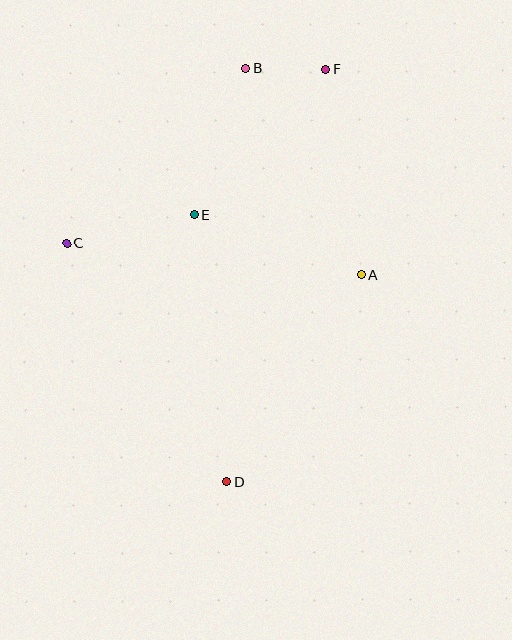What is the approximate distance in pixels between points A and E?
The distance between A and E is approximately 177 pixels.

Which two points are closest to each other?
Points B and F are closest to each other.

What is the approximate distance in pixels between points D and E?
The distance between D and E is approximately 268 pixels.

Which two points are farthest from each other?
Points D and F are farthest from each other.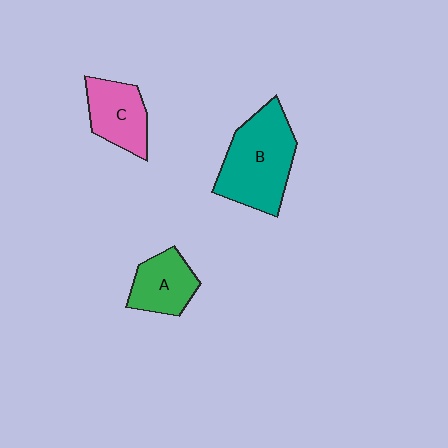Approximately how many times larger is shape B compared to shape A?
Approximately 1.8 times.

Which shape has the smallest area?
Shape A (green).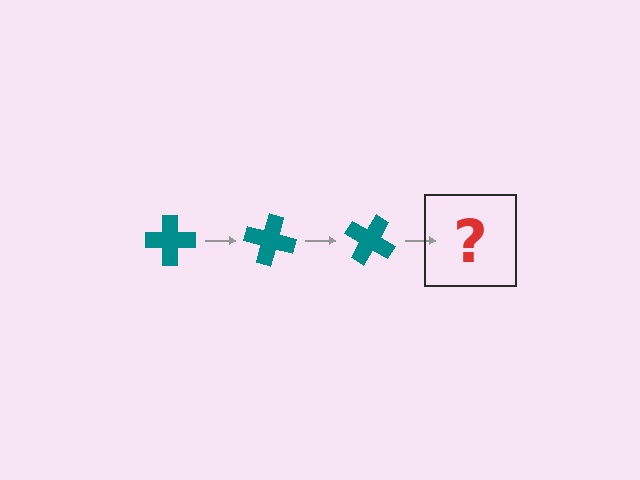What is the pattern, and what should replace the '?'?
The pattern is that the cross rotates 15 degrees each step. The '?' should be a teal cross rotated 45 degrees.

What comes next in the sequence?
The next element should be a teal cross rotated 45 degrees.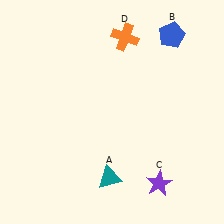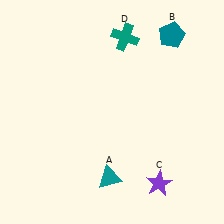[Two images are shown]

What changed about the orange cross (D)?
In Image 1, D is orange. In Image 2, it changed to teal.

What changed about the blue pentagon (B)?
In Image 1, B is blue. In Image 2, it changed to teal.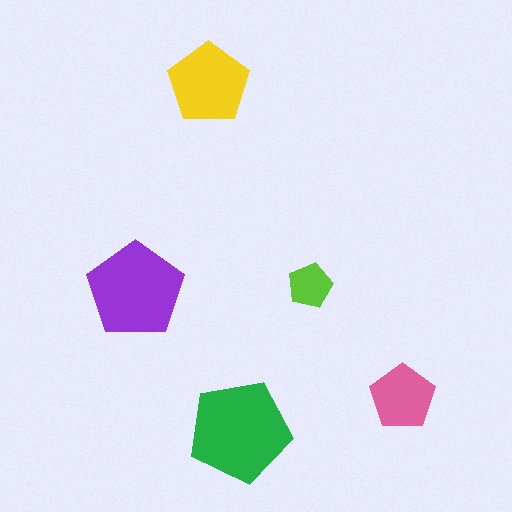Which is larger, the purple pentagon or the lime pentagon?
The purple one.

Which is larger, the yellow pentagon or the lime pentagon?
The yellow one.